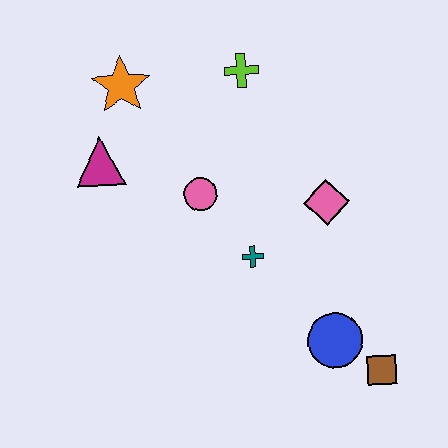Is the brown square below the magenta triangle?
Yes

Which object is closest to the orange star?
The magenta triangle is closest to the orange star.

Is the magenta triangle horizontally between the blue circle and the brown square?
No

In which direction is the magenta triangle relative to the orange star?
The magenta triangle is below the orange star.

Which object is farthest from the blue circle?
The orange star is farthest from the blue circle.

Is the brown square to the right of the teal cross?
Yes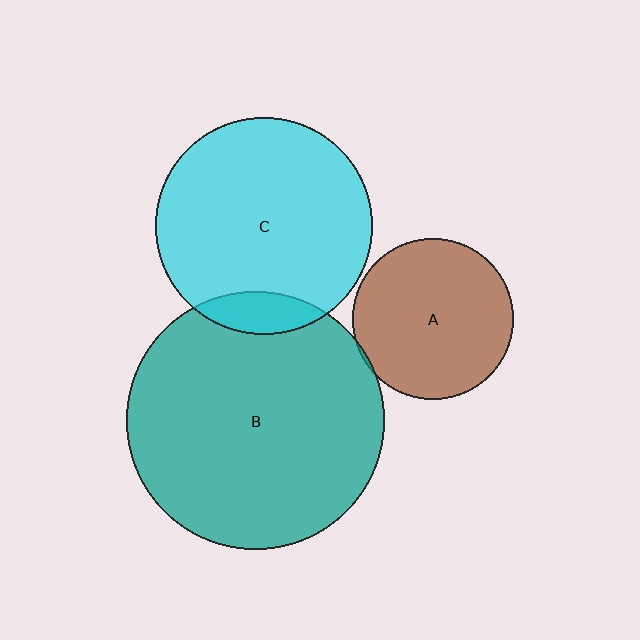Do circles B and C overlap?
Yes.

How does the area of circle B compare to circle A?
Approximately 2.6 times.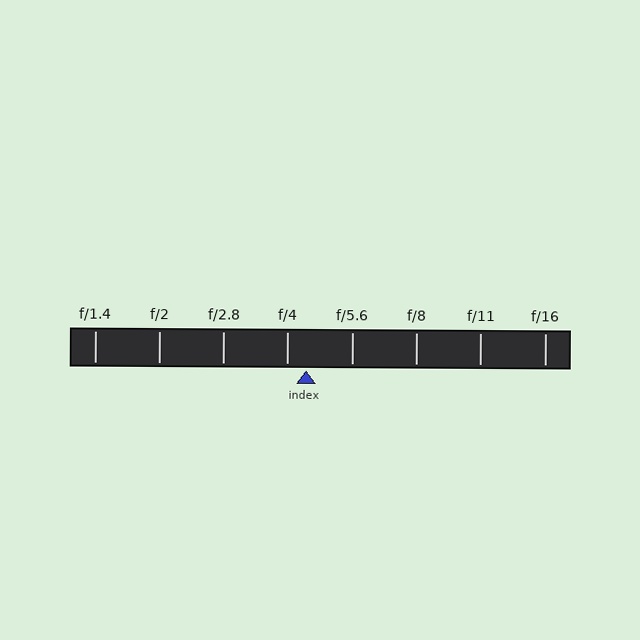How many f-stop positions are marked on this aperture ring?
There are 8 f-stop positions marked.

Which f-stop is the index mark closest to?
The index mark is closest to f/4.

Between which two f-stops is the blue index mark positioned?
The index mark is between f/4 and f/5.6.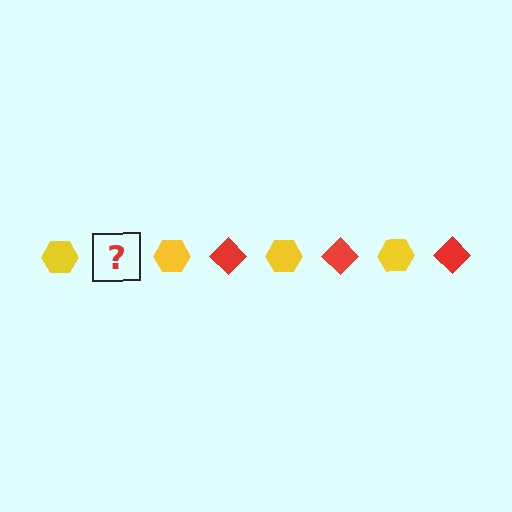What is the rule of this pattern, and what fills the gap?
The rule is that the pattern alternates between yellow hexagon and red diamond. The gap should be filled with a red diamond.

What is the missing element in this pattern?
The missing element is a red diamond.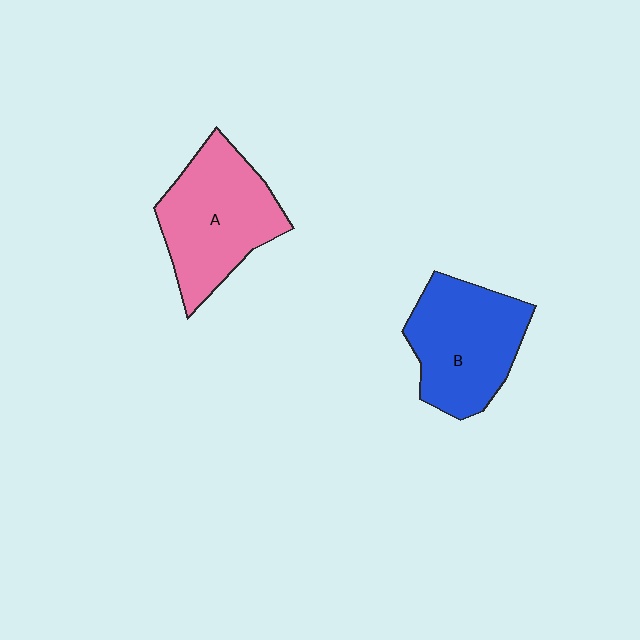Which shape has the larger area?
Shape A (pink).